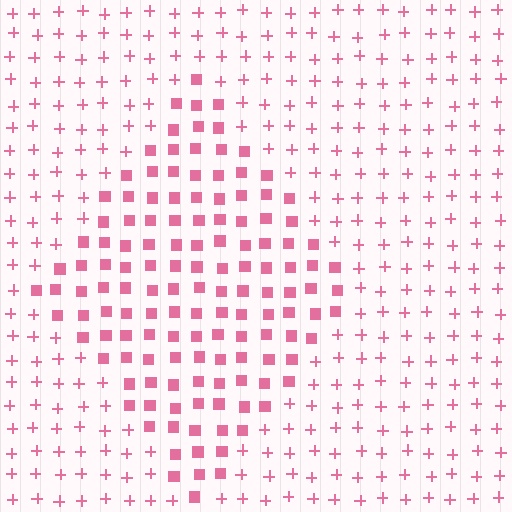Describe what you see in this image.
The image is filled with small pink elements arranged in a uniform grid. A diamond-shaped region contains squares, while the surrounding area contains plus signs. The boundary is defined purely by the change in element shape.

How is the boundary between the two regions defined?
The boundary is defined by a change in element shape: squares inside vs. plus signs outside. All elements share the same color and spacing.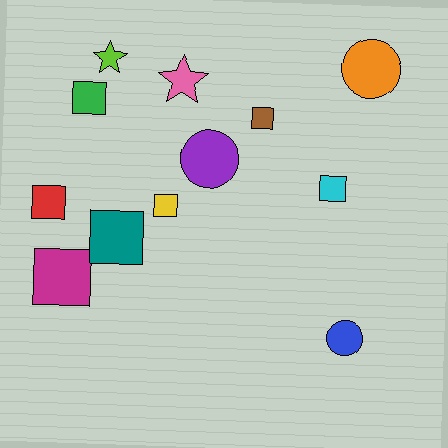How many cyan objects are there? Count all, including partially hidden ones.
There is 1 cyan object.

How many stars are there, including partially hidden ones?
There are 2 stars.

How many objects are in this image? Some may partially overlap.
There are 12 objects.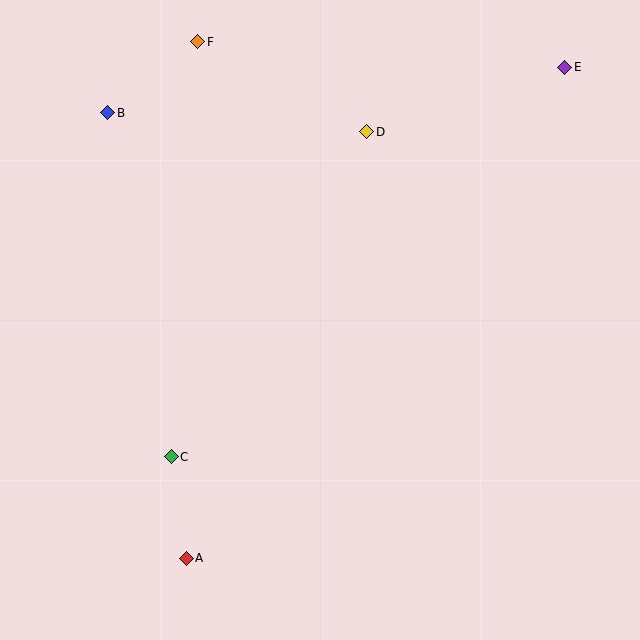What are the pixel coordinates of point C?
Point C is at (171, 457).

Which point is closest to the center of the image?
Point D at (367, 132) is closest to the center.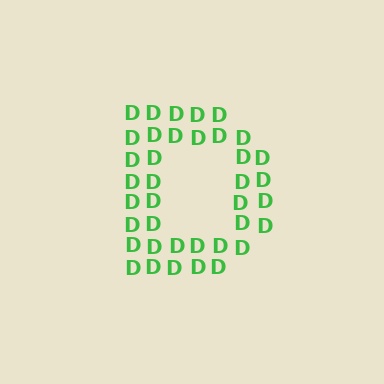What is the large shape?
The large shape is the letter D.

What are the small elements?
The small elements are letter D's.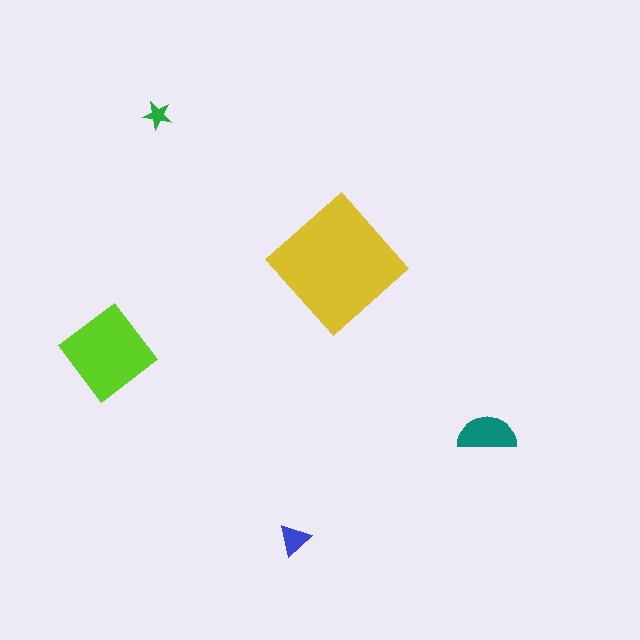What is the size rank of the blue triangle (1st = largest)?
4th.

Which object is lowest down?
The blue triangle is bottommost.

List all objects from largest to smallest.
The yellow diamond, the lime diamond, the teal semicircle, the blue triangle, the green star.